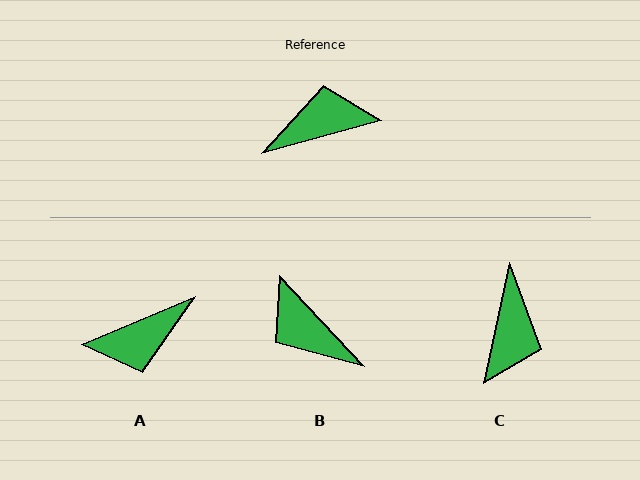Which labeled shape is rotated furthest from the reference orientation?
A, about 173 degrees away.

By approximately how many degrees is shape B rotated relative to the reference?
Approximately 118 degrees counter-clockwise.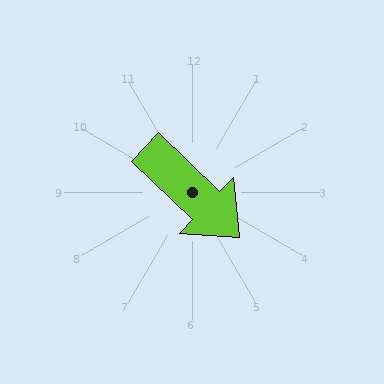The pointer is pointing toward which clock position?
Roughly 4 o'clock.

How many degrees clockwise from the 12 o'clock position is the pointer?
Approximately 134 degrees.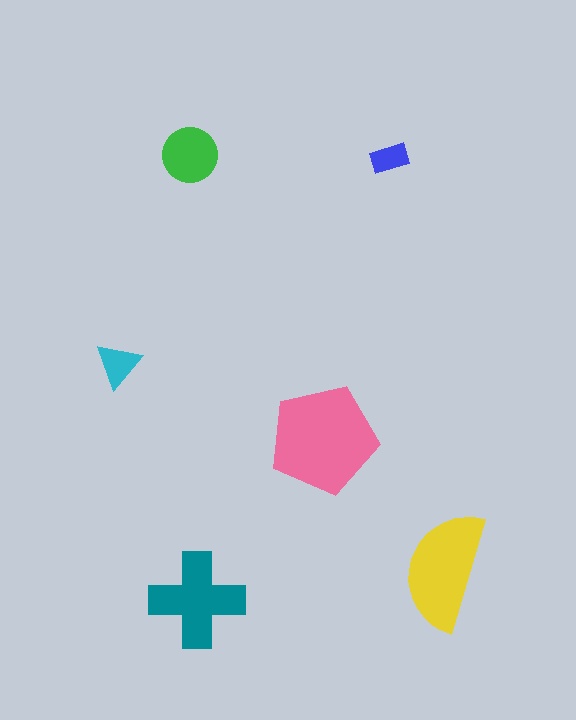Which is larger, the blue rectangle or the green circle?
The green circle.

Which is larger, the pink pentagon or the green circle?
The pink pentagon.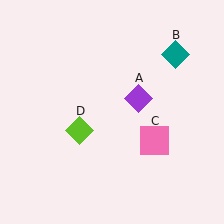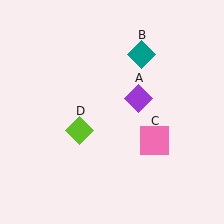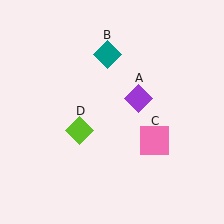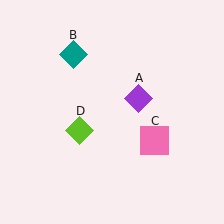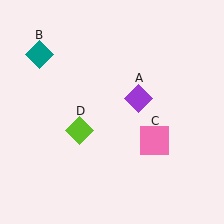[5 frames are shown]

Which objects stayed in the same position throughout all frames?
Purple diamond (object A) and pink square (object C) and lime diamond (object D) remained stationary.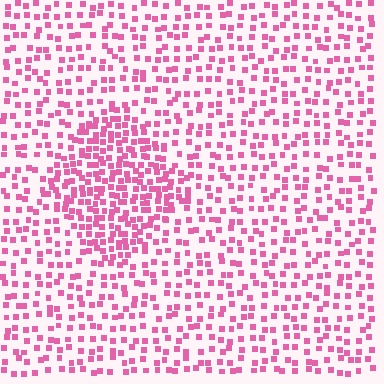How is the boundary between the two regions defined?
The boundary is defined by a change in element density (approximately 2.0x ratio). All elements are the same color, size, and shape.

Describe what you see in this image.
The image contains small pink elements arranged at two different densities. A diamond-shaped region is visible where the elements are more densely packed than the surrounding area.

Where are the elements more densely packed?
The elements are more densely packed inside the diamond boundary.